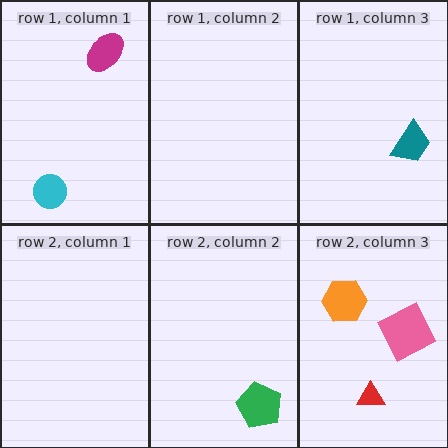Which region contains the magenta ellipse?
The row 1, column 1 region.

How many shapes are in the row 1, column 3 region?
1.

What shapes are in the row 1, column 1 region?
The cyan circle, the magenta ellipse.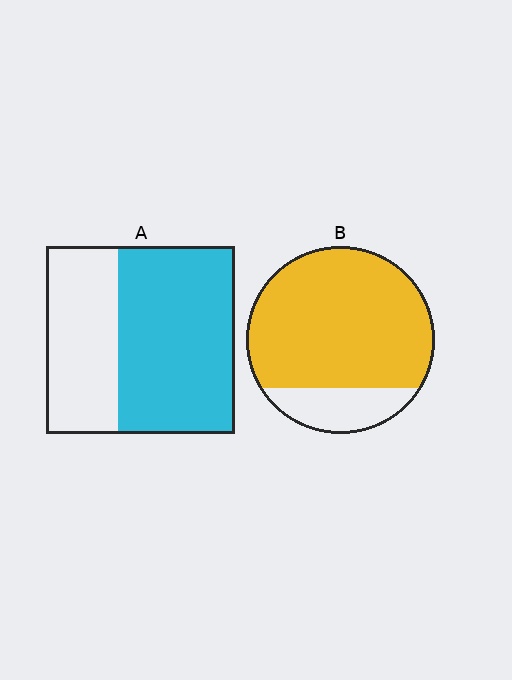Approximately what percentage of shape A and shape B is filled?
A is approximately 60% and B is approximately 80%.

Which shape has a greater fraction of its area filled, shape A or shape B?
Shape B.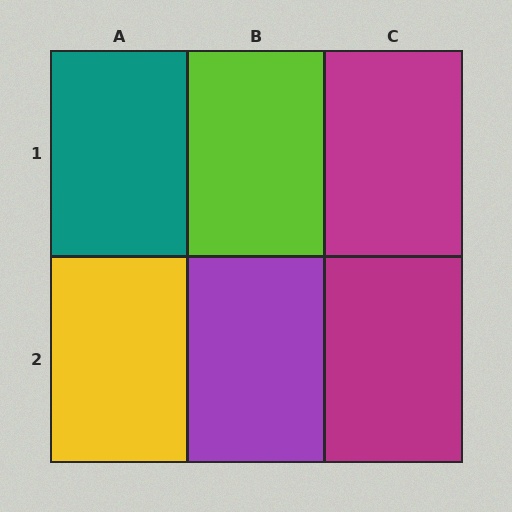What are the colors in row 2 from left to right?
Yellow, purple, magenta.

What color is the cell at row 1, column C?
Magenta.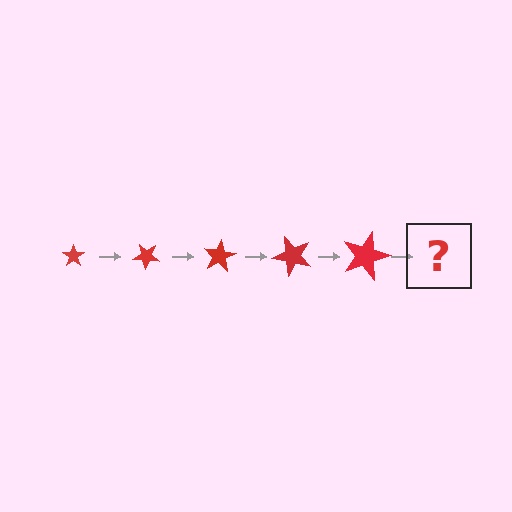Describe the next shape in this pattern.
It should be a star, larger than the previous one and rotated 200 degrees from the start.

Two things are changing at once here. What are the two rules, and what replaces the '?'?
The two rules are that the star grows larger each step and it rotates 40 degrees each step. The '?' should be a star, larger than the previous one and rotated 200 degrees from the start.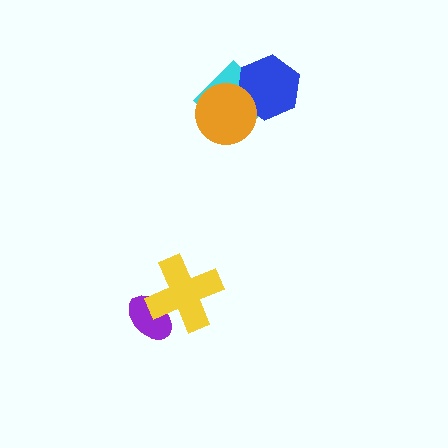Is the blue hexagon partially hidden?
Yes, it is partially covered by another shape.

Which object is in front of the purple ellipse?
The yellow cross is in front of the purple ellipse.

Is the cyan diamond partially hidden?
Yes, it is partially covered by another shape.